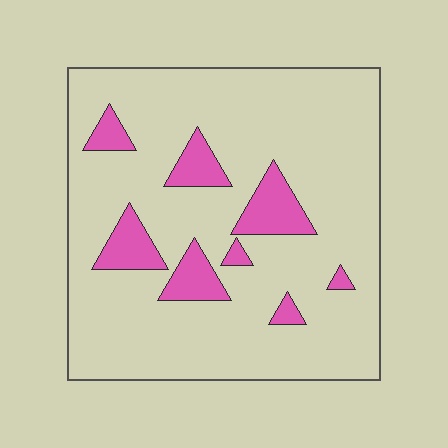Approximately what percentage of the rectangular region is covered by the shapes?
Approximately 15%.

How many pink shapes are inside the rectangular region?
8.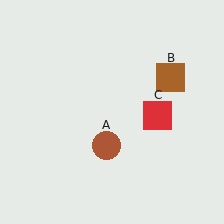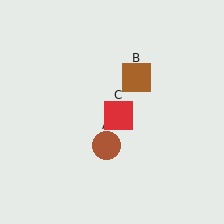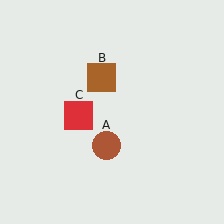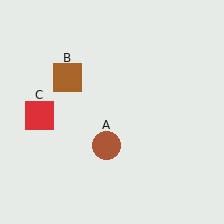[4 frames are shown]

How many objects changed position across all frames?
2 objects changed position: brown square (object B), red square (object C).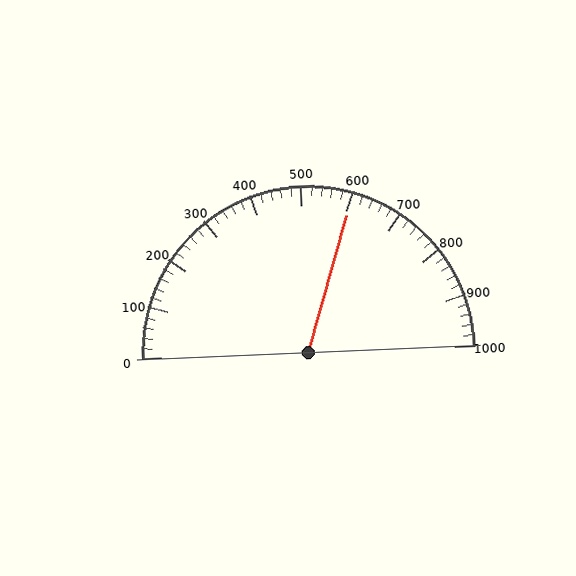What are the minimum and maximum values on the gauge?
The gauge ranges from 0 to 1000.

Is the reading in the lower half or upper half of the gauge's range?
The reading is in the upper half of the range (0 to 1000).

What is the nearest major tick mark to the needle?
The nearest major tick mark is 600.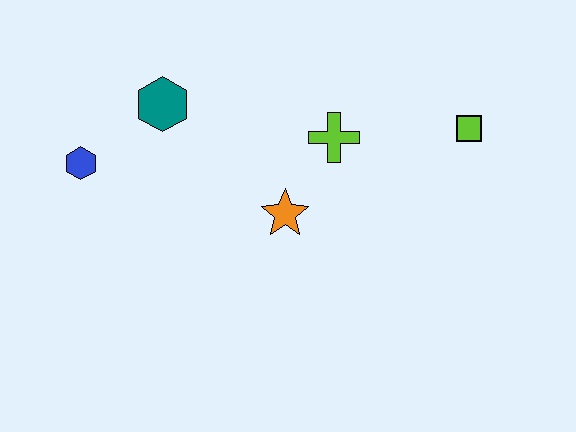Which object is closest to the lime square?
The lime cross is closest to the lime square.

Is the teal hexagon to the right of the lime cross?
No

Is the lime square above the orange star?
Yes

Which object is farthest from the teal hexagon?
The lime square is farthest from the teal hexagon.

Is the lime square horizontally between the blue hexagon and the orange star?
No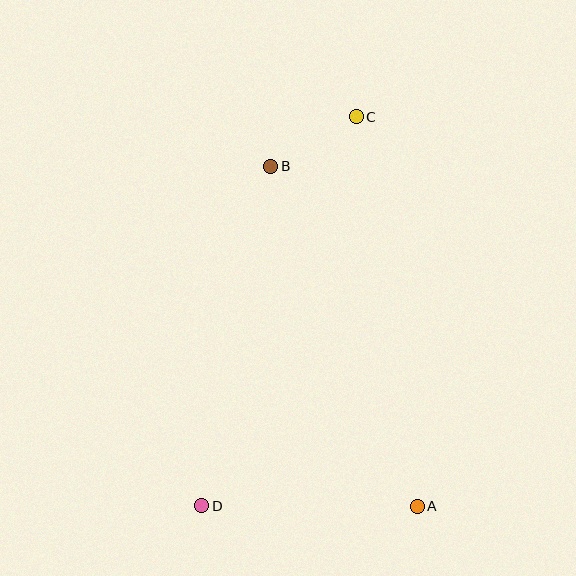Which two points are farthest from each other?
Points C and D are farthest from each other.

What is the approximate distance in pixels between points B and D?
The distance between B and D is approximately 346 pixels.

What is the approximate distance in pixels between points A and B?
The distance between A and B is approximately 370 pixels.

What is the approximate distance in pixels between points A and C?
The distance between A and C is approximately 394 pixels.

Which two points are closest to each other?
Points B and C are closest to each other.